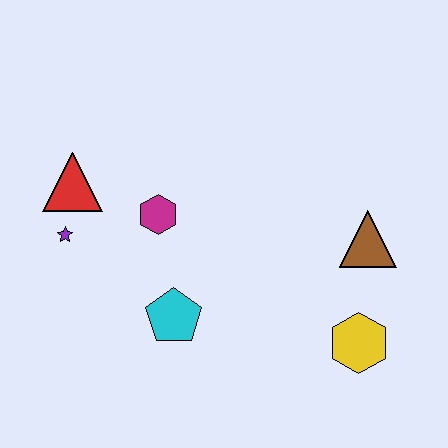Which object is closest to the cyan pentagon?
The magenta hexagon is closest to the cyan pentagon.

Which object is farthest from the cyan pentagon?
The brown triangle is farthest from the cyan pentagon.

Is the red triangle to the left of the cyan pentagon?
Yes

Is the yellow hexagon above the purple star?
No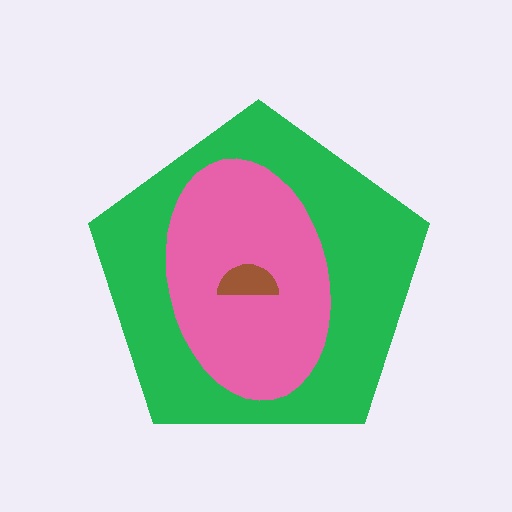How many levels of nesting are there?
3.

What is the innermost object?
The brown semicircle.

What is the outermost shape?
The green pentagon.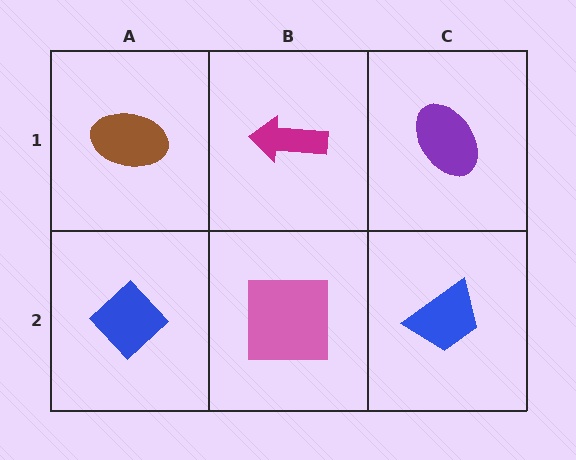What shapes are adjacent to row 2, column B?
A magenta arrow (row 1, column B), a blue diamond (row 2, column A), a blue trapezoid (row 2, column C).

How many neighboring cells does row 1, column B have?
3.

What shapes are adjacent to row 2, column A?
A brown ellipse (row 1, column A), a pink square (row 2, column B).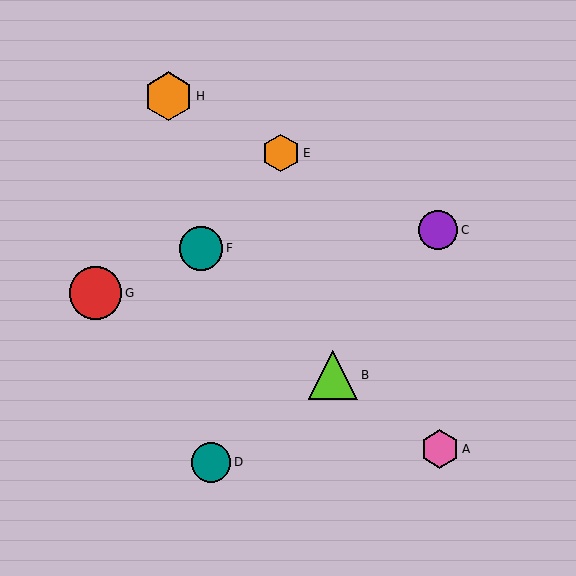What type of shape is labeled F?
Shape F is a teal circle.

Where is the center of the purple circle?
The center of the purple circle is at (438, 230).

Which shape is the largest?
The red circle (labeled G) is the largest.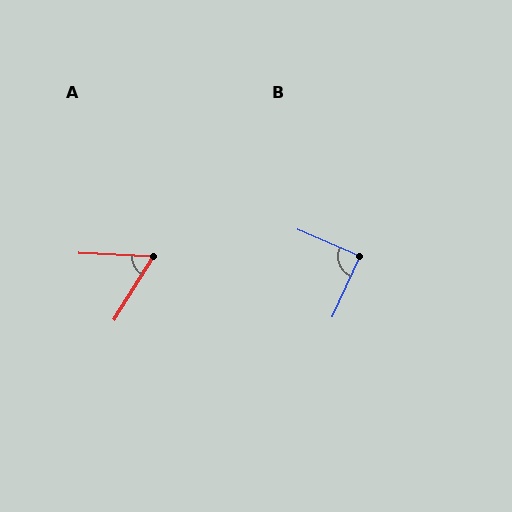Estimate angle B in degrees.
Approximately 89 degrees.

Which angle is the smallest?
A, at approximately 61 degrees.